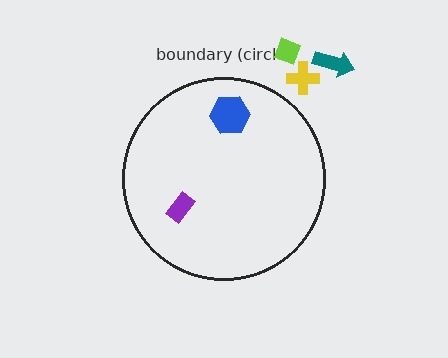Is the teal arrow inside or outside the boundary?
Outside.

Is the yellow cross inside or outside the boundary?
Outside.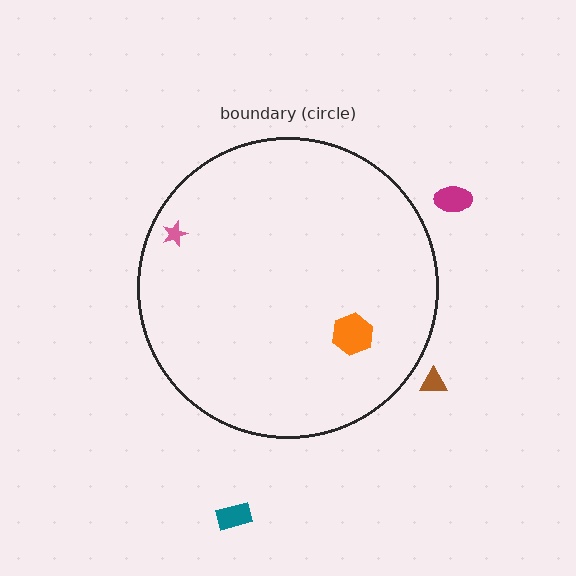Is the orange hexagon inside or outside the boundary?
Inside.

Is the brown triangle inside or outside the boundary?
Outside.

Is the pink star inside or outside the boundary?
Inside.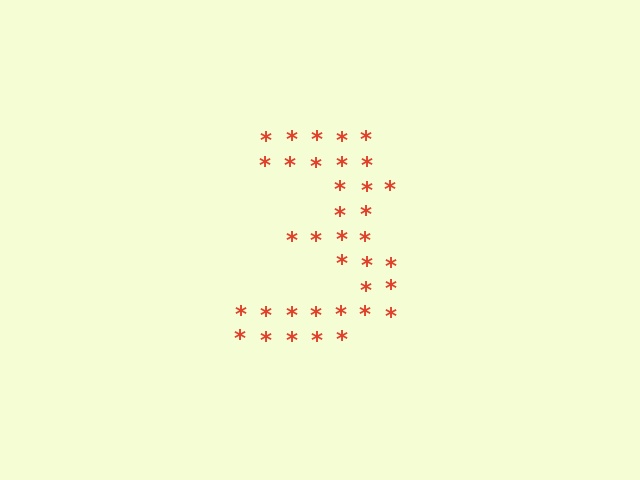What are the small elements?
The small elements are asterisks.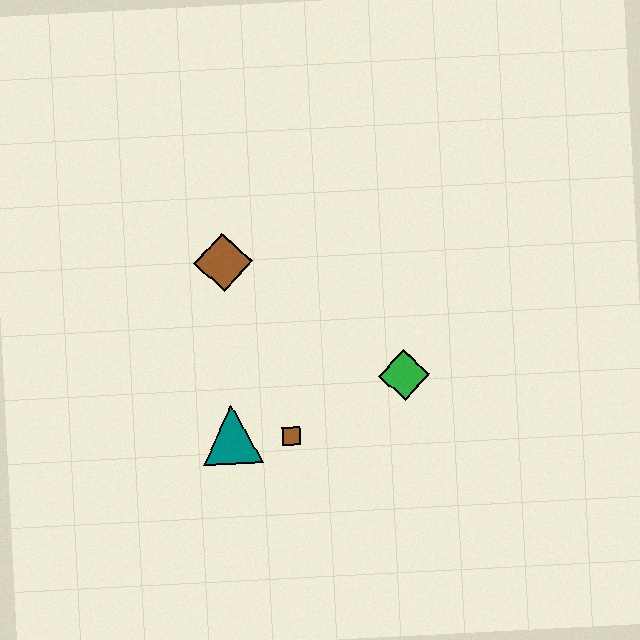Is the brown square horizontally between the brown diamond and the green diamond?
Yes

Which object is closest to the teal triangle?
The brown square is closest to the teal triangle.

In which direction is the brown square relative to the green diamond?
The brown square is to the left of the green diamond.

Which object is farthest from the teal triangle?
The green diamond is farthest from the teal triangle.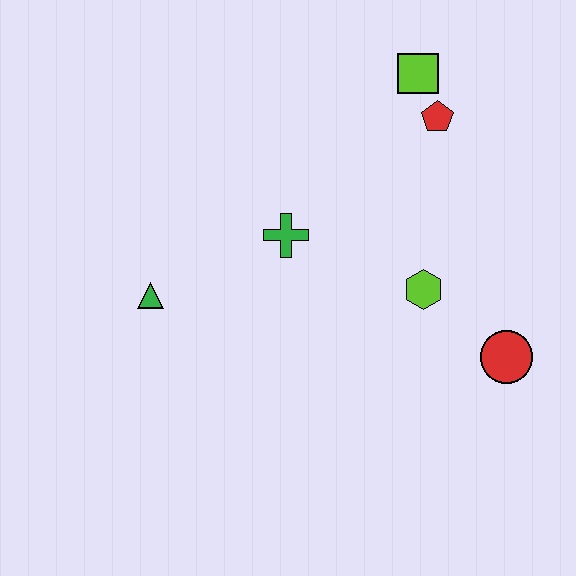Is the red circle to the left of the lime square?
No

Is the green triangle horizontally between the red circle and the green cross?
No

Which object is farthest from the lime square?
The green triangle is farthest from the lime square.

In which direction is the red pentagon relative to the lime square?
The red pentagon is below the lime square.